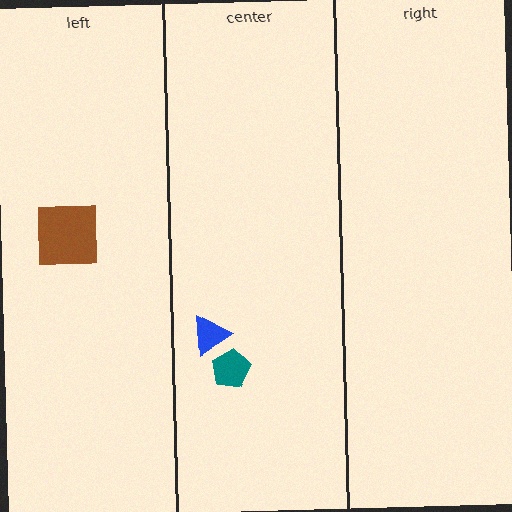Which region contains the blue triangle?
The center region.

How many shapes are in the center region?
2.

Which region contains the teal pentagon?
The center region.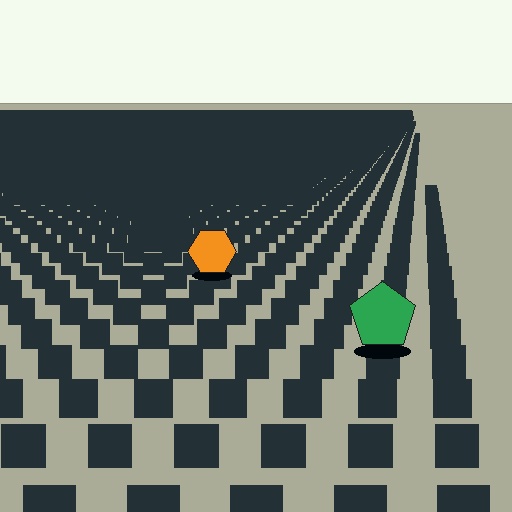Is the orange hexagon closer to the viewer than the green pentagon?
No. The green pentagon is closer — you can tell from the texture gradient: the ground texture is coarser near it.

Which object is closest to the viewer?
The green pentagon is closest. The texture marks near it are larger and more spread out.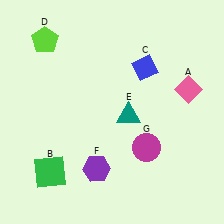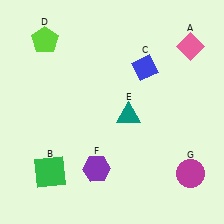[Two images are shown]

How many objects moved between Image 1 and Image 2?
2 objects moved between the two images.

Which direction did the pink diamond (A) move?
The pink diamond (A) moved up.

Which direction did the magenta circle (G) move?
The magenta circle (G) moved right.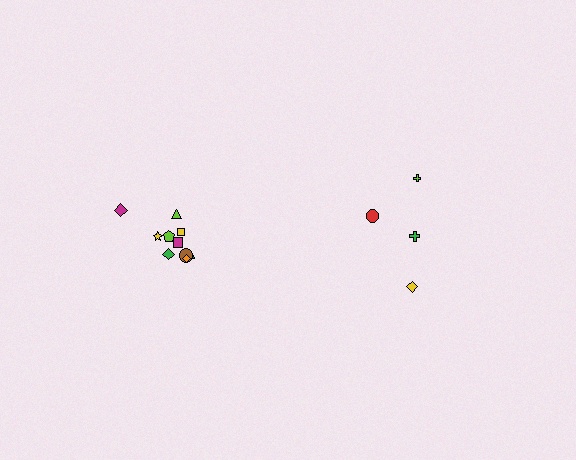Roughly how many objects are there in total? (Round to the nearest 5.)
Roughly 15 objects in total.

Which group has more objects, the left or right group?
The left group.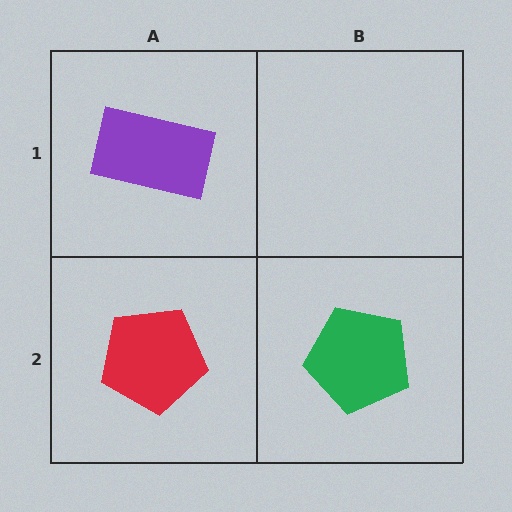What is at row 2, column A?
A red pentagon.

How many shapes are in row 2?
2 shapes.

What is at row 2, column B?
A green pentagon.